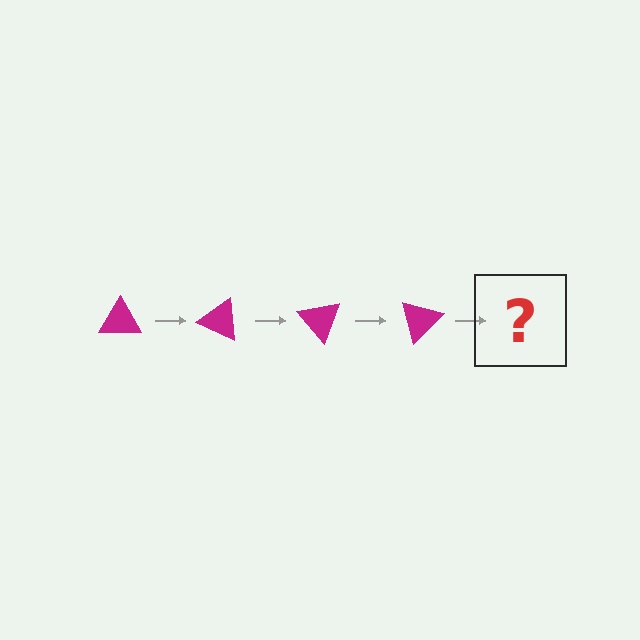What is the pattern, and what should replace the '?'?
The pattern is that the triangle rotates 25 degrees each step. The '?' should be a magenta triangle rotated 100 degrees.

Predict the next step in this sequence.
The next step is a magenta triangle rotated 100 degrees.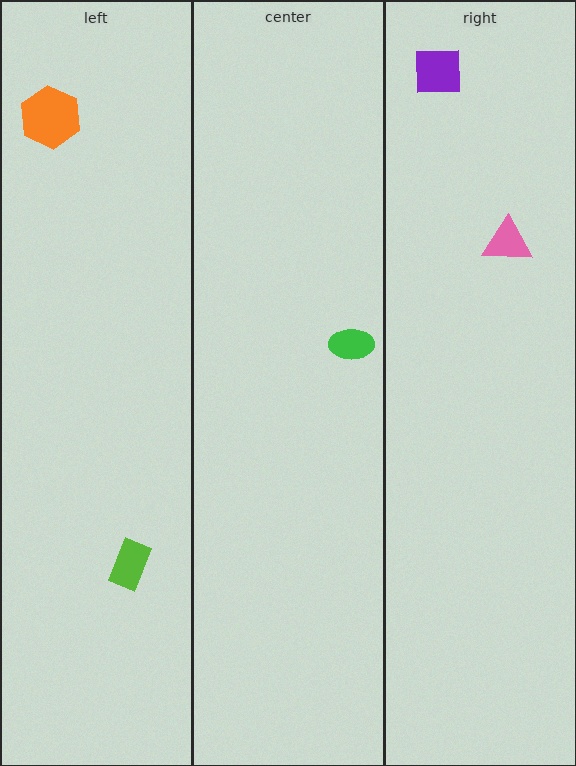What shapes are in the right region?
The purple square, the pink triangle.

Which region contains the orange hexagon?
The left region.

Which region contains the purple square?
The right region.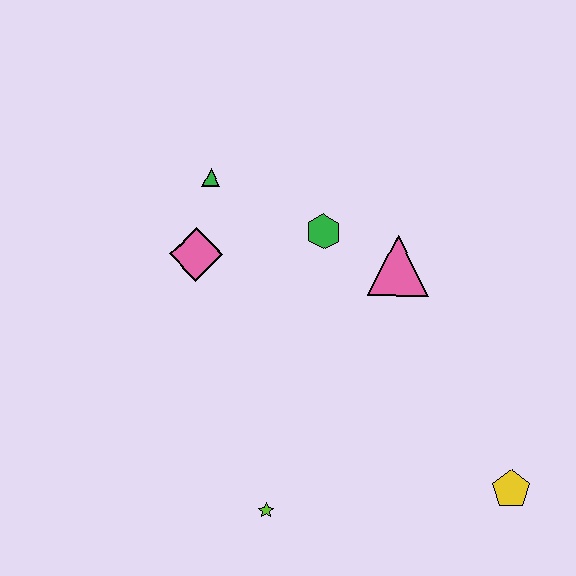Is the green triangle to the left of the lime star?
Yes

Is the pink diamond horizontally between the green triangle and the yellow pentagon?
No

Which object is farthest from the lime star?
The green triangle is farthest from the lime star.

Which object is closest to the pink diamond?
The green triangle is closest to the pink diamond.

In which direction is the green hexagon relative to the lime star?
The green hexagon is above the lime star.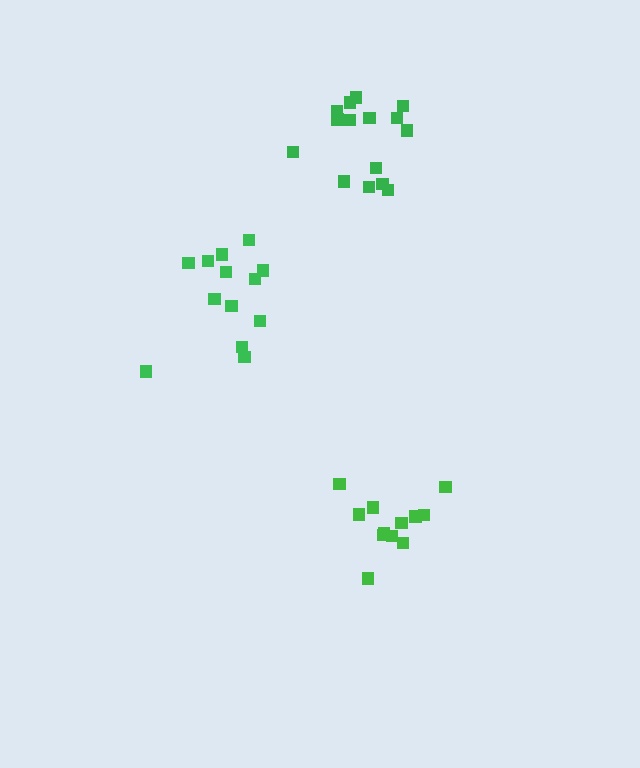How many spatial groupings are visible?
There are 3 spatial groupings.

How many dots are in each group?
Group 1: 13 dots, Group 2: 15 dots, Group 3: 12 dots (40 total).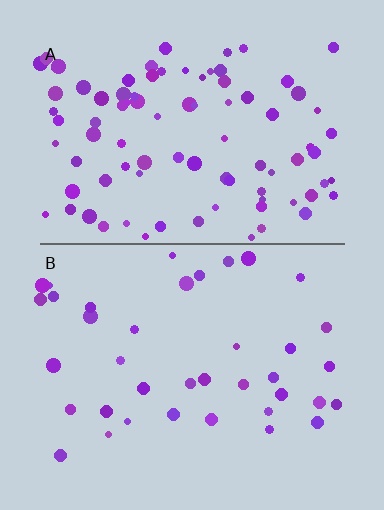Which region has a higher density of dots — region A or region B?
A (the top).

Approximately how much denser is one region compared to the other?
Approximately 2.3× — region A over region B.